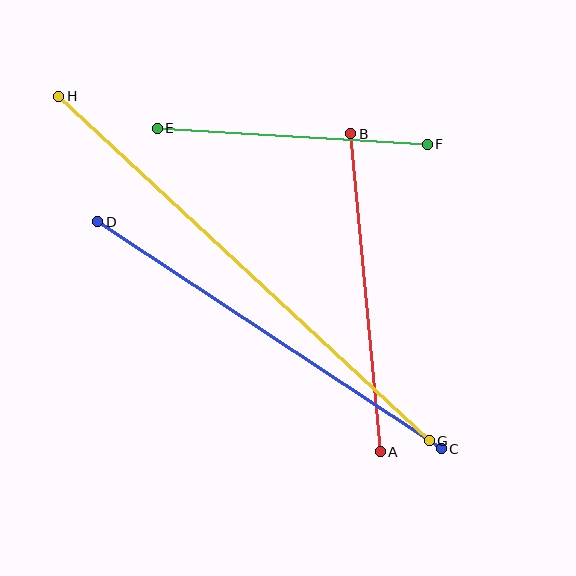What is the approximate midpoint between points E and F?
The midpoint is at approximately (292, 136) pixels.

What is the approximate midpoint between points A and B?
The midpoint is at approximately (365, 293) pixels.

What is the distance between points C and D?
The distance is approximately 412 pixels.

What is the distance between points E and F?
The distance is approximately 270 pixels.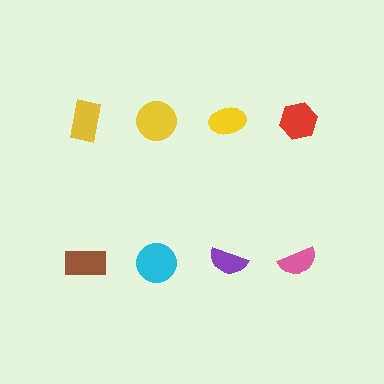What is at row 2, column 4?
A pink semicircle.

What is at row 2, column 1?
A brown rectangle.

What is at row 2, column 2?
A cyan circle.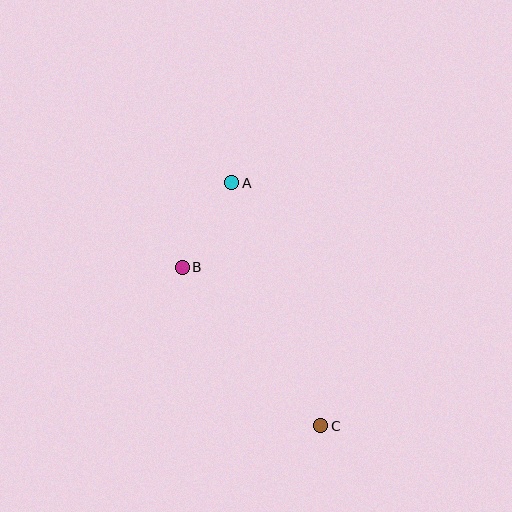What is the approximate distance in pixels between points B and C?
The distance between B and C is approximately 211 pixels.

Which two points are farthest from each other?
Points A and C are farthest from each other.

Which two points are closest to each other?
Points A and B are closest to each other.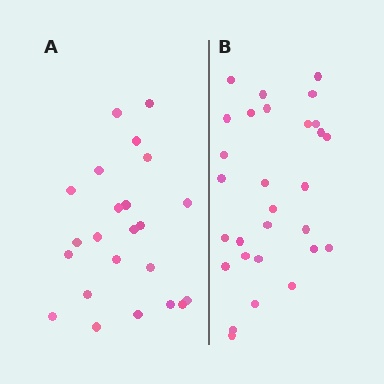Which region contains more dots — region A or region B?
Region B (the right region) has more dots.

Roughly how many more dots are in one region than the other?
Region B has about 6 more dots than region A.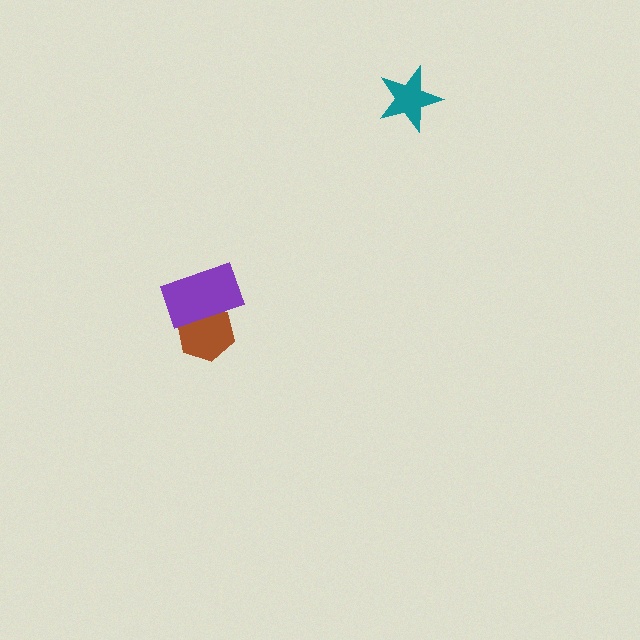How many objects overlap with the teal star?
0 objects overlap with the teal star.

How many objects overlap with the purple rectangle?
1 object overlaps with the purple rectangle.